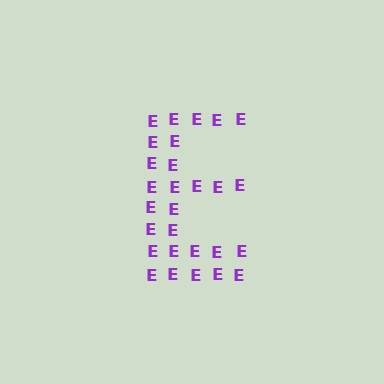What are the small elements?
The small elements are letter E's.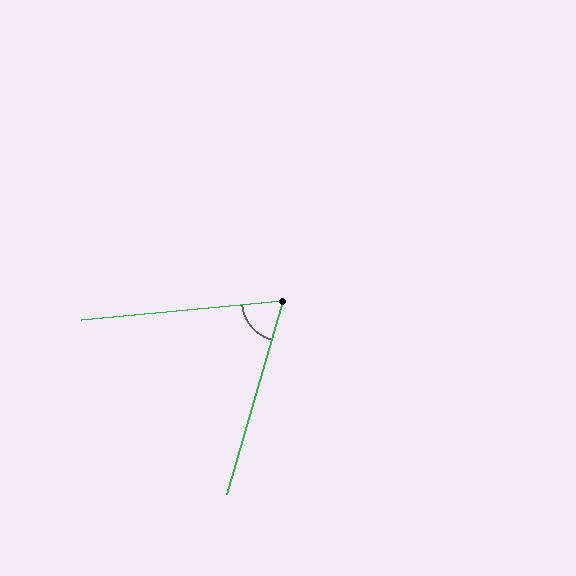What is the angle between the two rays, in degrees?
Approximately 68 degrees.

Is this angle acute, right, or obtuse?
It is acute.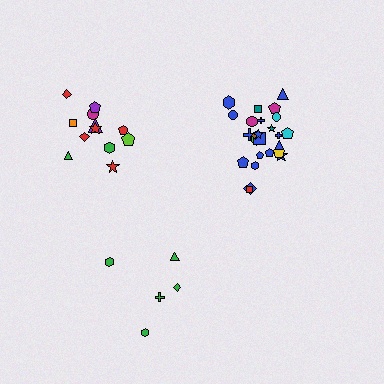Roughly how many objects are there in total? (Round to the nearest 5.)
Roughly 40 objects in total.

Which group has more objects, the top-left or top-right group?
The top-right group.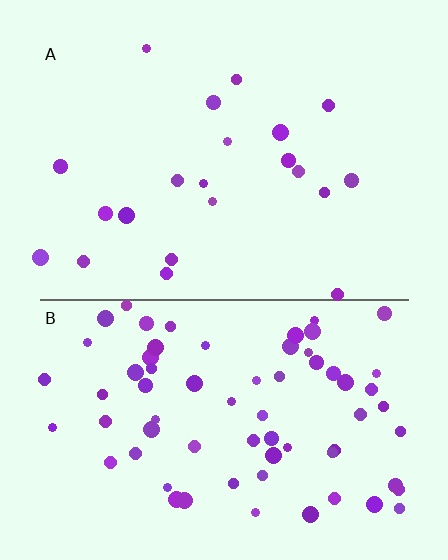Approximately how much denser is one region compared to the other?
Approximately 3.3× — region B over region A.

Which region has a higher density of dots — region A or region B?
B (the bottom).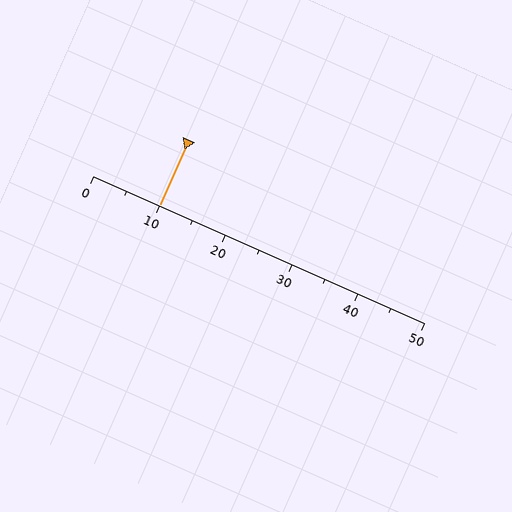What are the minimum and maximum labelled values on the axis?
The axis runs from 0 to 50.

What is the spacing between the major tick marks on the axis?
The major ticks are spaced 10 apart.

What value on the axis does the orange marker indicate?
The marker indicates approximately 10.